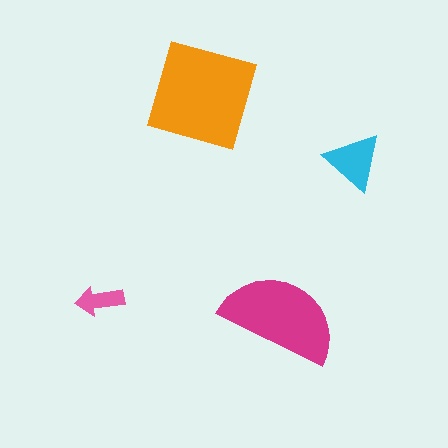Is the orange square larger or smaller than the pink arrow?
Larger.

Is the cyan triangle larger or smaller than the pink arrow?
Larger.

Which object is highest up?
The orange square is topmost.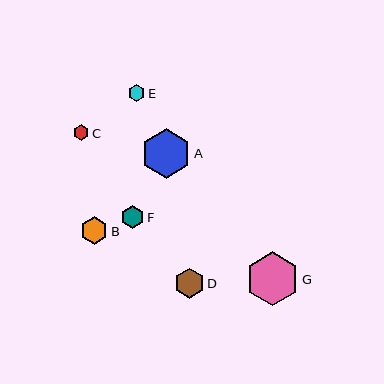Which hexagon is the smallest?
Hexagon C is the smallest with a size of approximately 15 pixels.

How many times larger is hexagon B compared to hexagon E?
Hexagon B is approximately 1.7 times the size of hexagon E.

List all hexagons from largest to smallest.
From largest to smallest: G, A, D, B, F, E, C.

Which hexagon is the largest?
Hexagon G is the largest with a size of approximately 54 pixels.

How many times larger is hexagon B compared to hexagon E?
Hexagon B is approximately 1.7 times the size of hexagon E.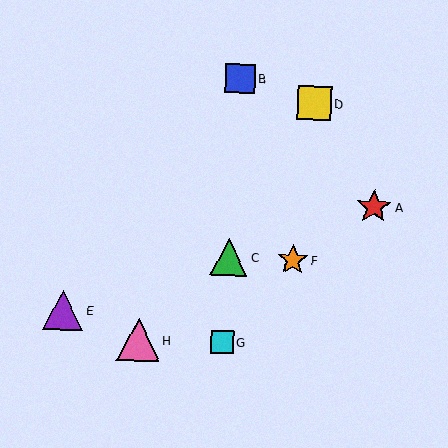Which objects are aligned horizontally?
Objects C, F are aligned horizontally.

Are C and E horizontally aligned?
No, C is at y≈257 and E is at y≈310.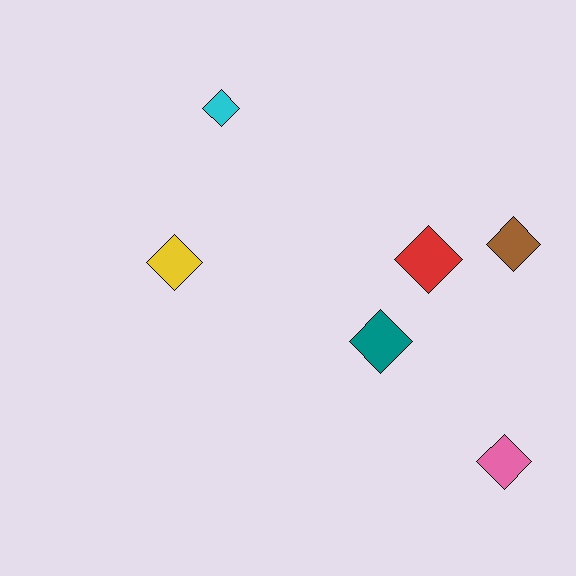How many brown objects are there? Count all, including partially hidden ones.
There is 1 brown object.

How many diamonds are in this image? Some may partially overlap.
There are 6 diamonds.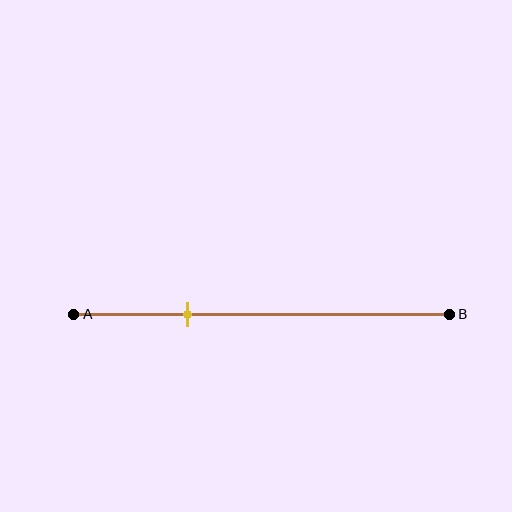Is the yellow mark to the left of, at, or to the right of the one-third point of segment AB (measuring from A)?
The yellow mark is approximately at the one-third point of segment AB.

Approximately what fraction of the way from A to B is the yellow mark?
The yellow mark is approximately 30% of the way from A to B.